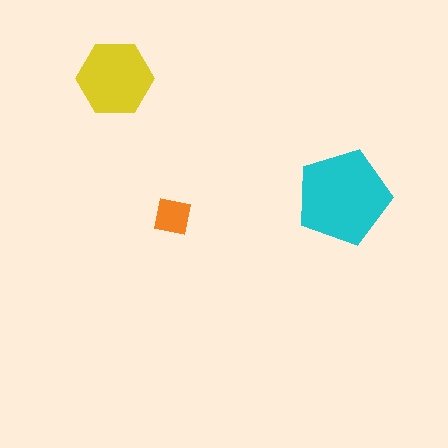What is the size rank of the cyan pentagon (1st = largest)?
1st.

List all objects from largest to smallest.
The cyan pentagon, the yellow hexagon, the orange square.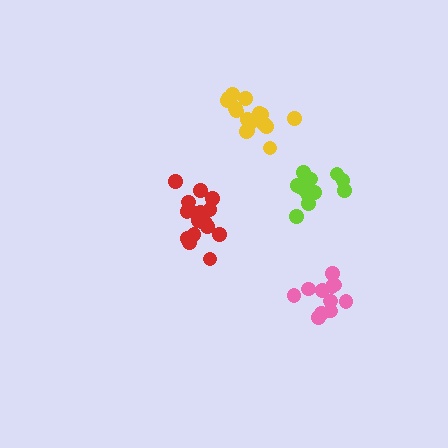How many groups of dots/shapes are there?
There are 4 groups.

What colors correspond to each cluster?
The clusters are colored: lime, red, yellow, pink.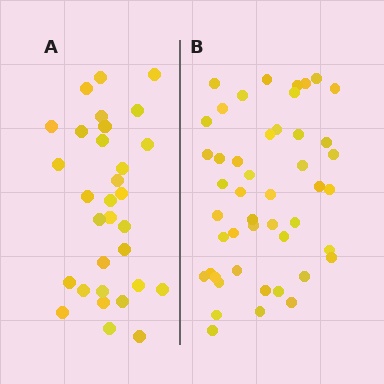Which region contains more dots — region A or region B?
Region B (the right region) has more dots.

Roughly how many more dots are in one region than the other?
Region B has approximately 15 more dots than region A.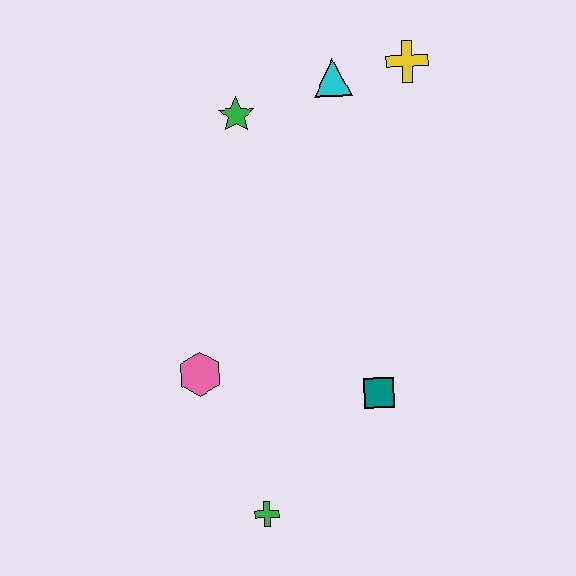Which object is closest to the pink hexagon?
The green cross is closest to the pink hexagon.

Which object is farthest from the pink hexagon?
The yellow cross is farthest from the pink hexagon.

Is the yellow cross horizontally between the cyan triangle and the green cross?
No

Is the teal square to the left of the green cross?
No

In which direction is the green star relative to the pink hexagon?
The green star is above the pink hexagon.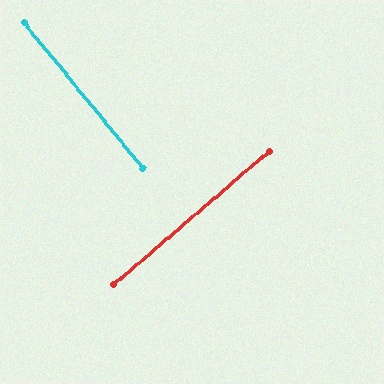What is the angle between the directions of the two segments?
Approximately 89 degrees.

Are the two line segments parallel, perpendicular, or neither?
Perpendicular — they meet at approximately 89°.